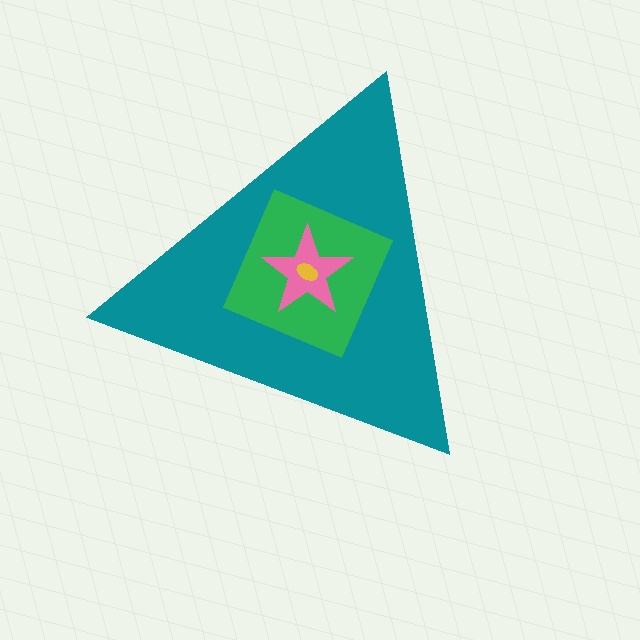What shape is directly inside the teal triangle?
The green square.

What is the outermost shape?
The teal triangle.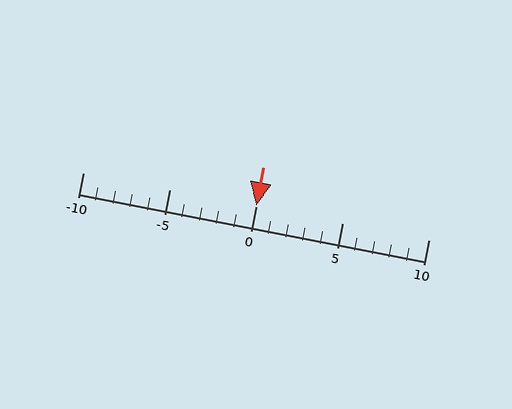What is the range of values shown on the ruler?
The ruler shows values from -10 to 10.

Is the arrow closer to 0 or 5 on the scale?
The arrow is closer to 0.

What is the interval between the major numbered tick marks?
The major tick marks are spaced 5 units apart.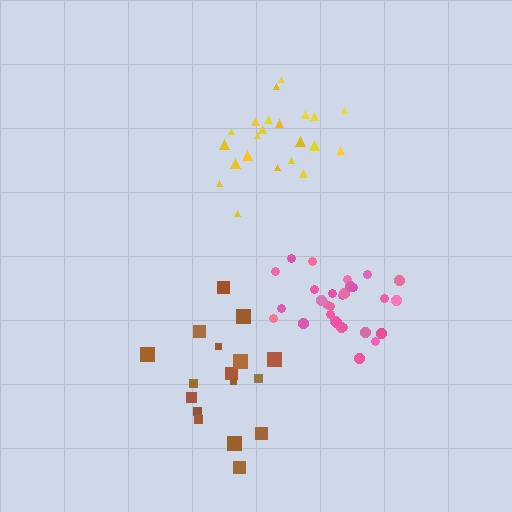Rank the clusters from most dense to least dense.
pink, yellow, brown.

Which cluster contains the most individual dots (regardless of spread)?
Pink (30).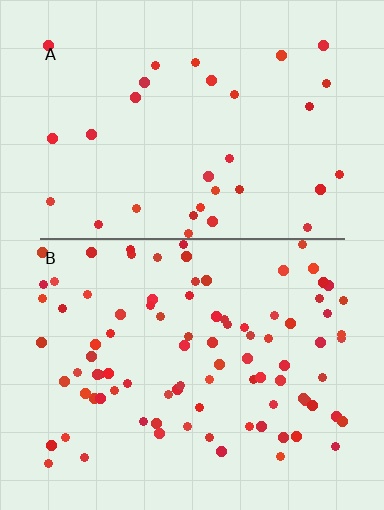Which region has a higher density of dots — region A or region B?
B (the bottom).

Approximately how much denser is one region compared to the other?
Approximately 2.8× — region B over region A.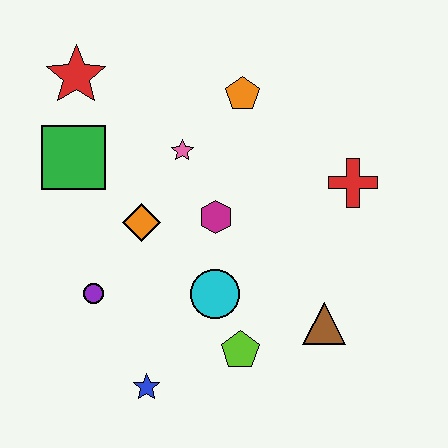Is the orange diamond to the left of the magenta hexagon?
Yes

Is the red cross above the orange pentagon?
No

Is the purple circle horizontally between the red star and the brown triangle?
Yes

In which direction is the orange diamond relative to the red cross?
The orange diamond is to the left of the red cross.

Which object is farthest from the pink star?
The blue star is farthest from the pink star.